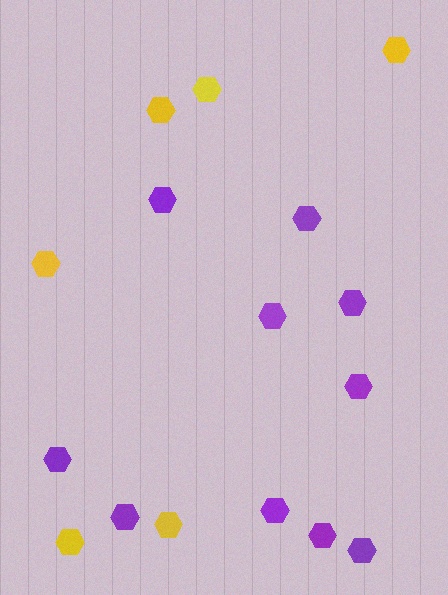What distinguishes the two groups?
There are 2 groups: one group of yellow hexagons (6) and one group of purple hexagons (10).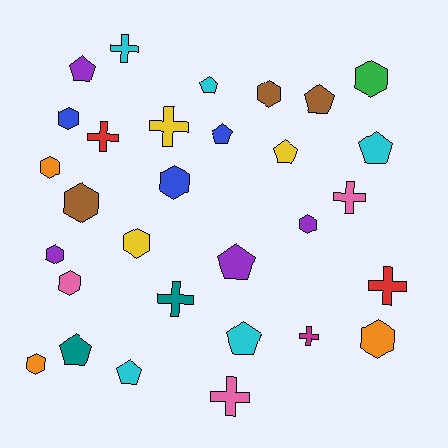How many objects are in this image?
There are 30 objects.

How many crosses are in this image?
There are 8 crosses.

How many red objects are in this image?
There are 2 red objects.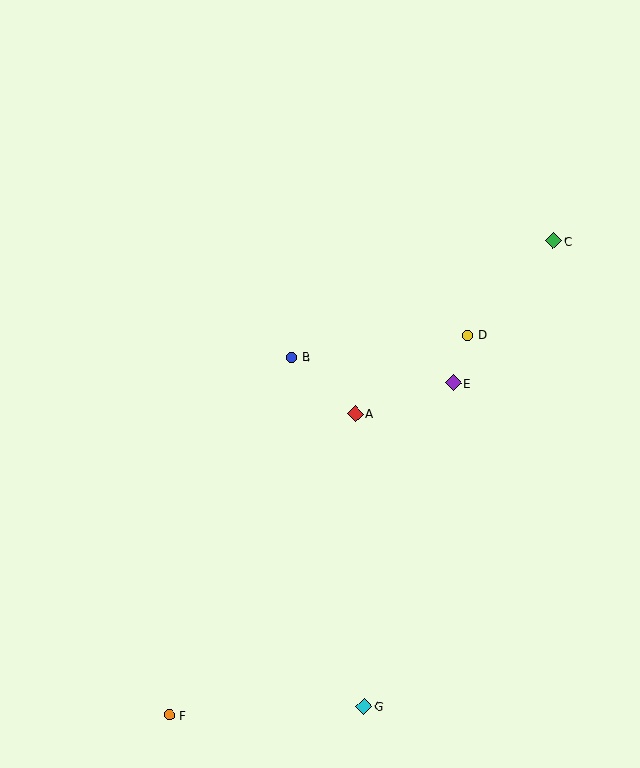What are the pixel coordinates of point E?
Point E is at (453, 383).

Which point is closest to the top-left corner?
Point B is closest to the top-left corner.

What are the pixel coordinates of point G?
Point G is at (364, 706).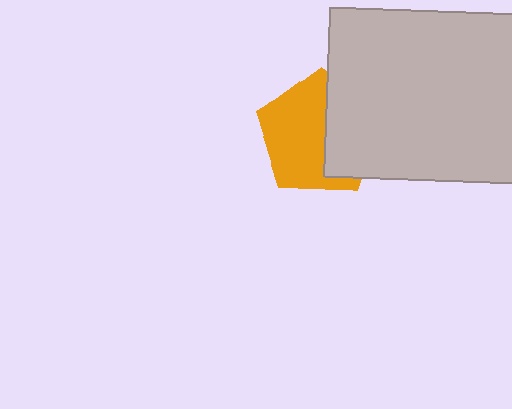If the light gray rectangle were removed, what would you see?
You would see the complete orange pentagon.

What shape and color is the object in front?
The object in front is a light gray rectangle.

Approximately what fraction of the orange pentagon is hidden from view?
Roughly 41% of the orange pentagon is hidden behind the light gray rectangle.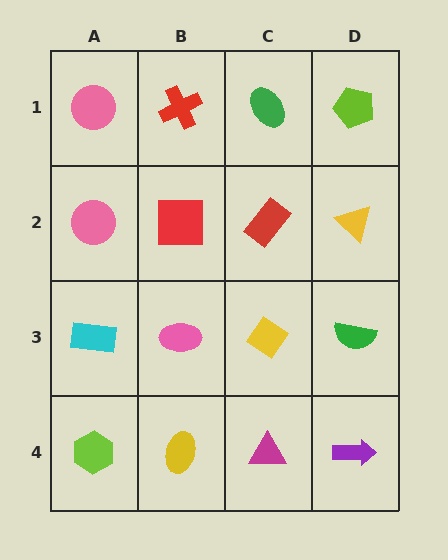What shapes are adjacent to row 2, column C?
A green ellipse (row 1, column C), a yellow diamond (row 3, column C), a red square (row 2, column B), a yellow triangle (row 2, column D).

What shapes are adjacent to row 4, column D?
A green semicircle (row 3, column D), a magenta triangle (row 4, column C).